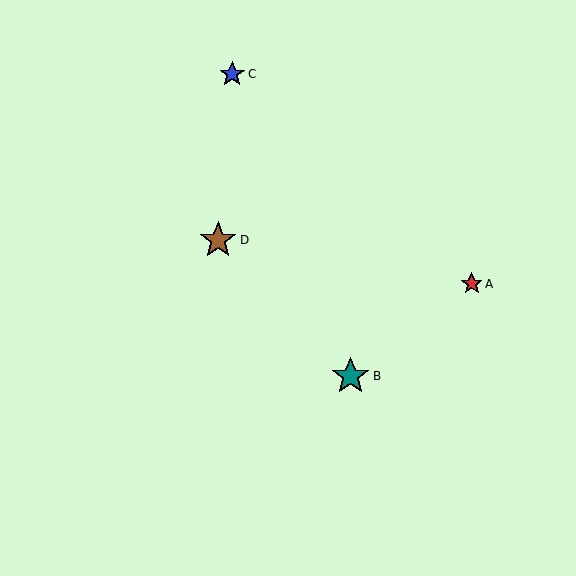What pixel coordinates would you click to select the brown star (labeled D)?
Click at (218, 240) to select the brown star D.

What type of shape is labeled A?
Shape A is a red star.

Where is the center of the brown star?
The center of the brown star is at (218, 240).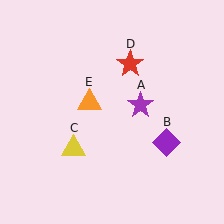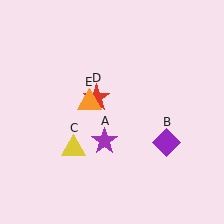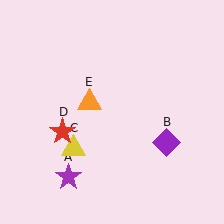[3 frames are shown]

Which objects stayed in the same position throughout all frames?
Purple diamond (object B) and yellow triangle (object C) and orange triangle (object E) remained stationary.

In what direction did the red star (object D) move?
The red star (object D) moved down and to the left.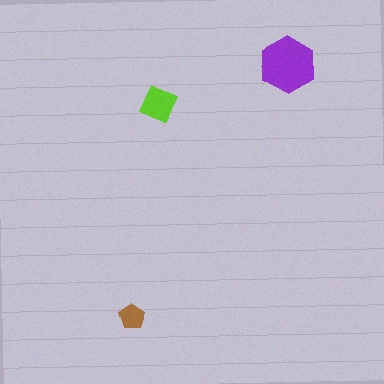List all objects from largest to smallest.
The purple hexagon, the lime diamond, the brown pentagon.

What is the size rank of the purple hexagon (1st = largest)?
1st.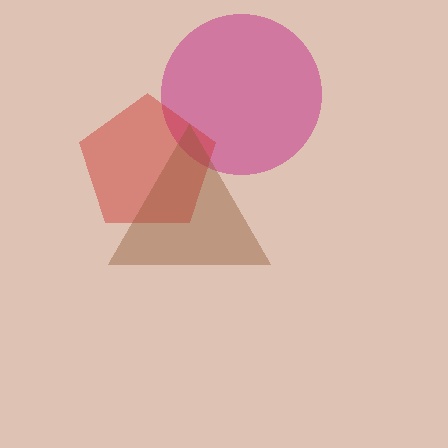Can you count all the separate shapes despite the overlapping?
Yes, there are 3 separate shapes.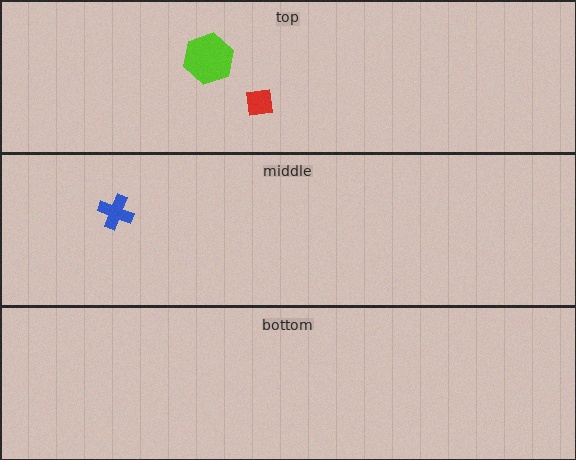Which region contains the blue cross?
The middle region.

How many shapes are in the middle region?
1.